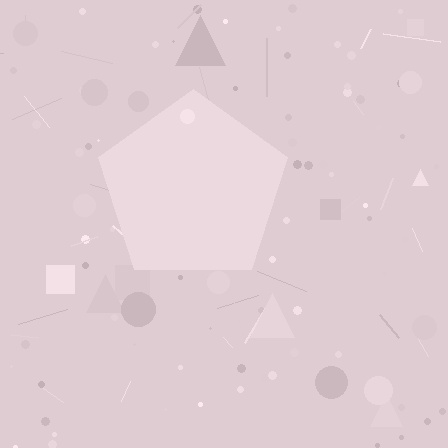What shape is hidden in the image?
A pentagon is hidden in the image.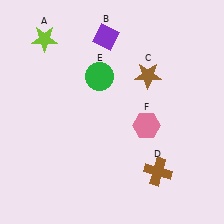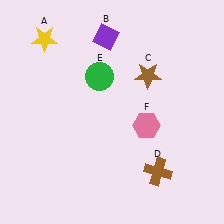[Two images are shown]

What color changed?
The star (A) changed from lime in Image 1 to yellow in Image 2.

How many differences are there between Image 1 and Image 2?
There is 1 difference between the two images.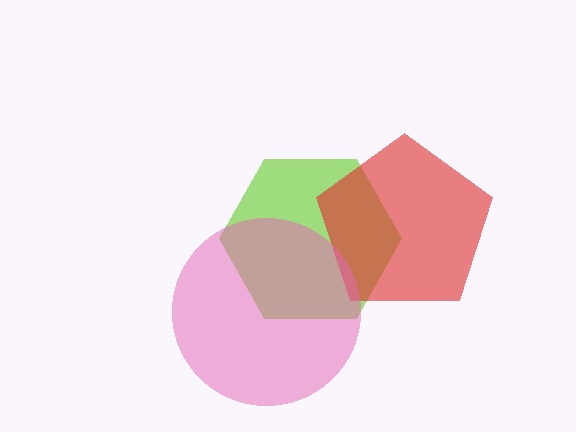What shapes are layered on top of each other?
The layered shapes are: a lime hexagon, a red pentagon, a pink circle.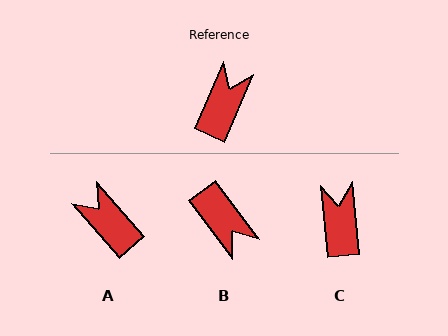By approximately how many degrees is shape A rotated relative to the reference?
Approximately 65 degrees counter-clockwise.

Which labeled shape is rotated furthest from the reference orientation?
B, about 120 degrees away.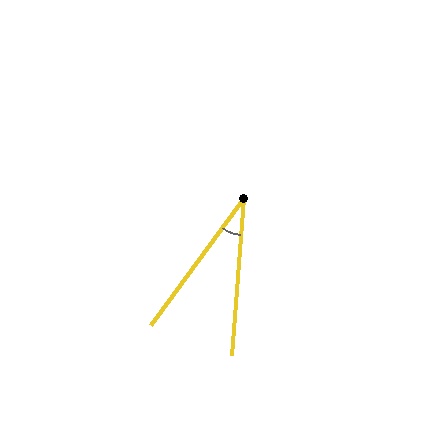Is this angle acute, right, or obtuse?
It is acute.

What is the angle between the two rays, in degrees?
Approximately 32 degrees.